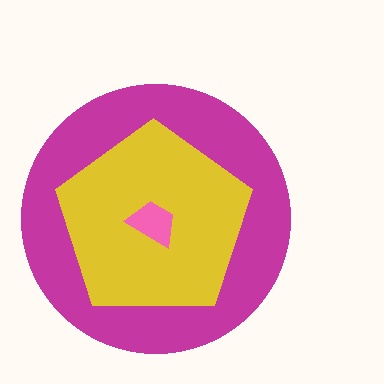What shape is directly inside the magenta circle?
The yellow pentagon.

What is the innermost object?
The pink trapezoid.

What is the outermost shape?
The magenta circle.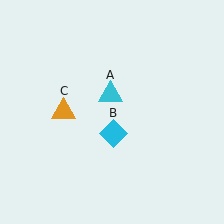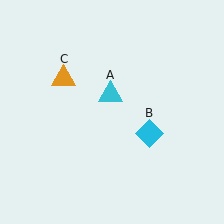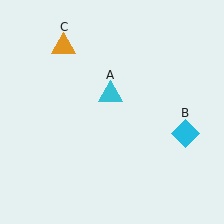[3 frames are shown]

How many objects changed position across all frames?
2 objects changed position: cyan diamond (object B), orange triangle (object C).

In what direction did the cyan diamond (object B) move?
The cyan diamond (object B) moved right.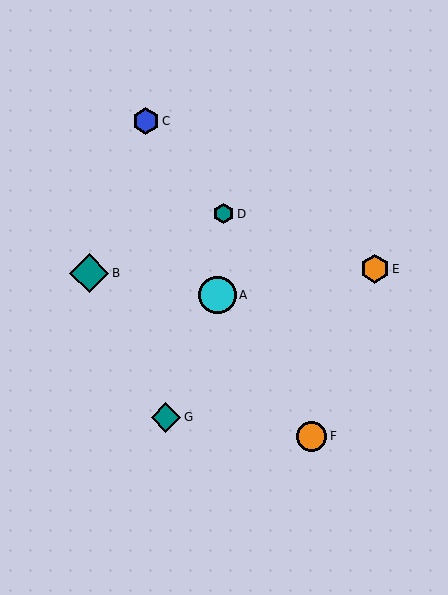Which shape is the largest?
The teal diamond (labeled B) is the largest.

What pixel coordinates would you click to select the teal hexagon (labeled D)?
Click at (224, 214) to select the teal hexagon D.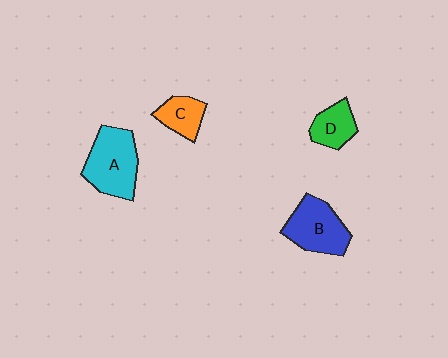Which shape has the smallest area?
Shape C (orange).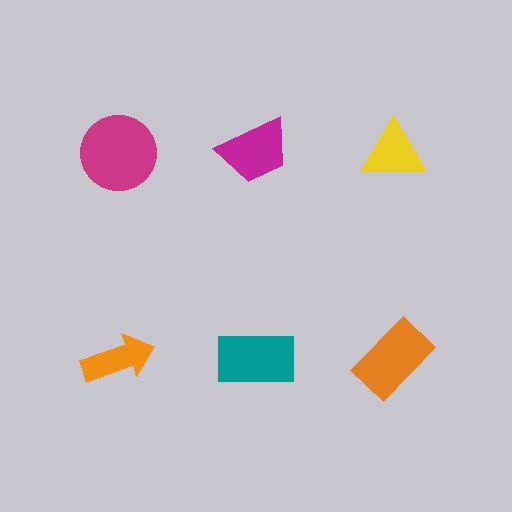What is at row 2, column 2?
A teal rectangle.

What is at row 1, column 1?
A magenta circle.